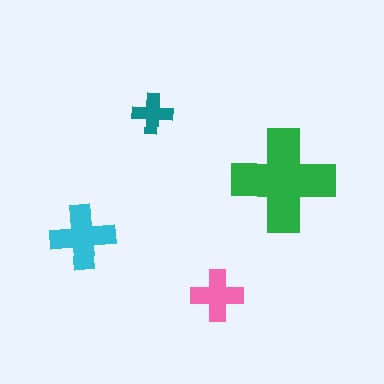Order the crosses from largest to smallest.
the green one, the cyan one, the pink one, the teal one.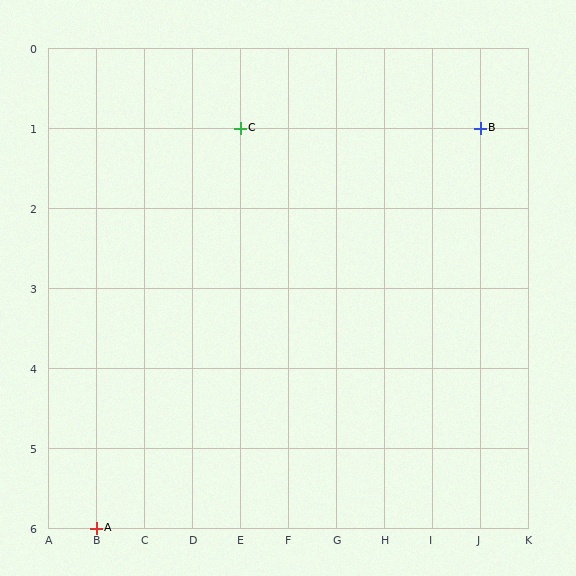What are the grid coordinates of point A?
Point A is at grid coordinates (B, 6).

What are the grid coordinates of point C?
Point C is at grid coordinates (E, 1).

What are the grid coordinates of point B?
Point B is at grid coordinates (J, 1).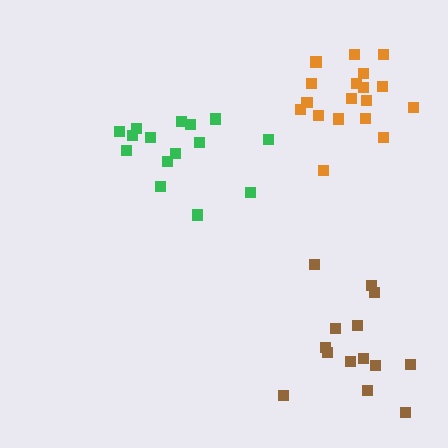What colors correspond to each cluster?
The clusters are colored: brown, orange, green.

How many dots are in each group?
Group 1: 14 dots, Group 2: 18 dots, Group 3: 15 dots (47 total).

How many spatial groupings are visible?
There are 3 spatial groupings.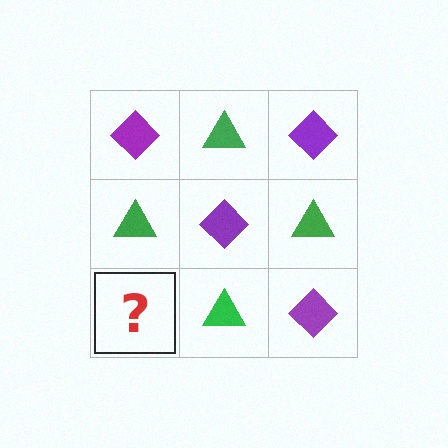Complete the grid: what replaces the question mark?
The question mark should be replaced with a purple diamond.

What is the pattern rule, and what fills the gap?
The rule is that it alternates purple diamond and green triangle in a checkerboard pattern. The gap should be filled with a purple diamond.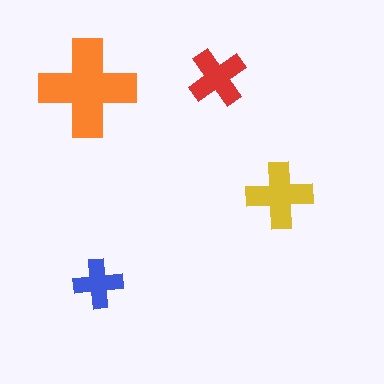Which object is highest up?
The red cross is topmost.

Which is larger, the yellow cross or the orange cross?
The orange one.